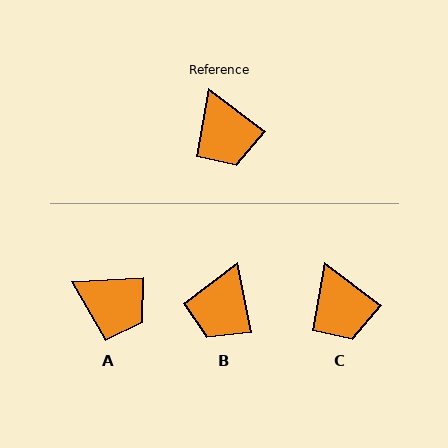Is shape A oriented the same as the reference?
No, it is off by about 40 degrees.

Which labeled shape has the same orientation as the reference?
C.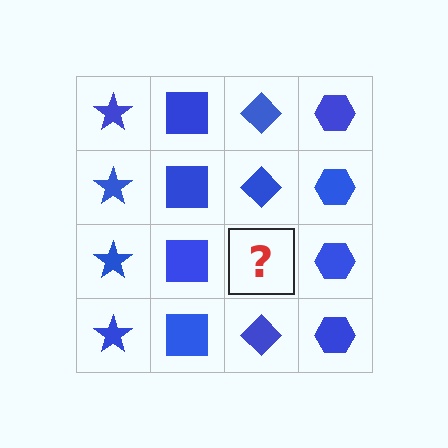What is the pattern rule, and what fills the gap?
The rule is that each column has a consistent shape. The gap should be filled with a blue diamond.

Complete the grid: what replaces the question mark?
The question mark should be replaced with a blue diamond.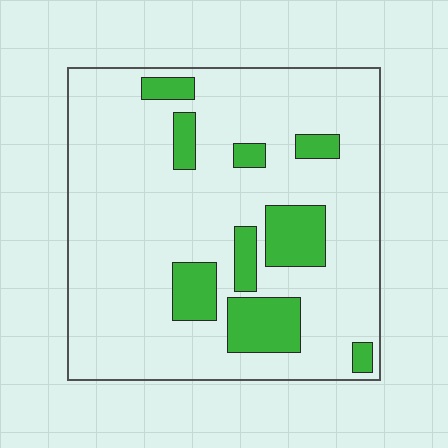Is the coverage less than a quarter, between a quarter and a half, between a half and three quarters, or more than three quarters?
Less than a quarter.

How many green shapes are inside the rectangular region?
9.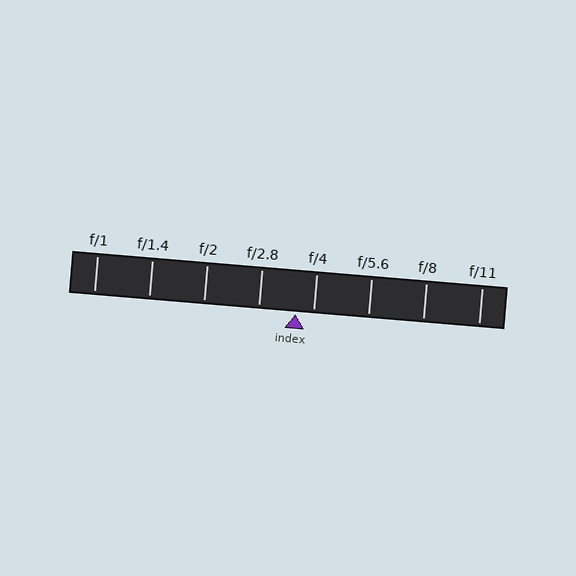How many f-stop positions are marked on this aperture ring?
There are 8 f-stop positions marked.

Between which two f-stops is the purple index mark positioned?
The index mark is between f/2.8 and f/4.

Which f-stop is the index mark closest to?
The index mark is closest to f/4.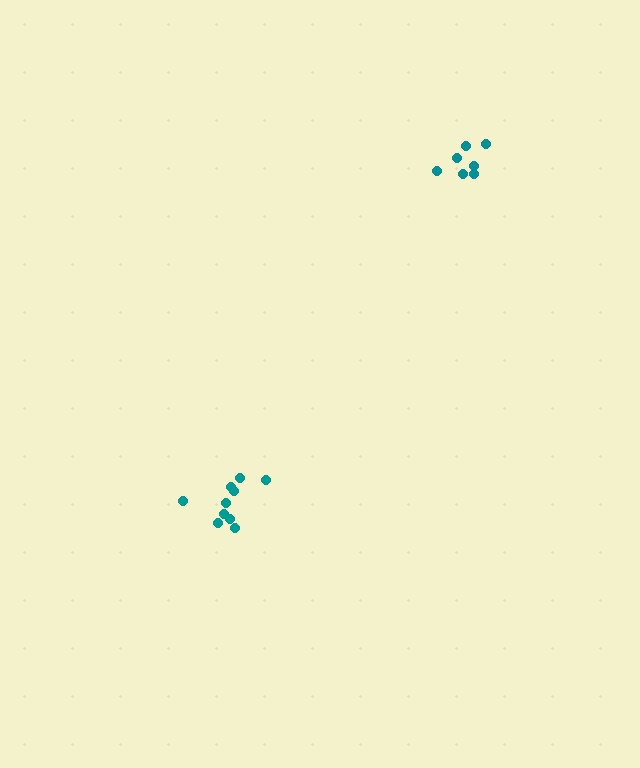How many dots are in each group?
Group 1: 7 dots, Group 2: 10 dots (17 total).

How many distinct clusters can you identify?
There are 2 distinct clusters.